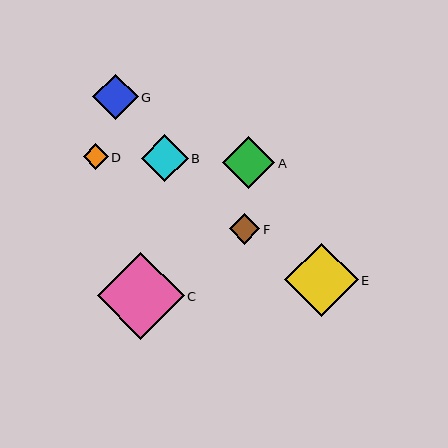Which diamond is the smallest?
Diamond D is the smallest with a size of approximately 25 pixels.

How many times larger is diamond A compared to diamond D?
Diamond A is approximately 2.1 times the size of diamond D.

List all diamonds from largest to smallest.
From largest to smallest: C, E, A, B, G, F, D.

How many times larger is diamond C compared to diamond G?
Diamond C is approximately 1.9 times the size of diamond G.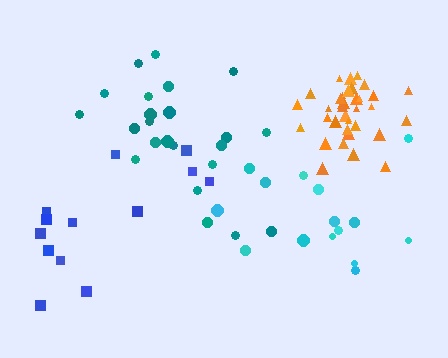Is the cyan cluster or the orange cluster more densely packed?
Orange.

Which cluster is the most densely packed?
Orange.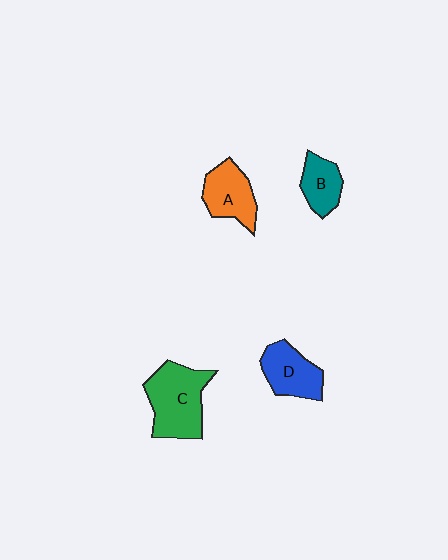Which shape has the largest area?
Shape C (green).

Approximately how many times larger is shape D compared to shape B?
Approximately 1.3 times.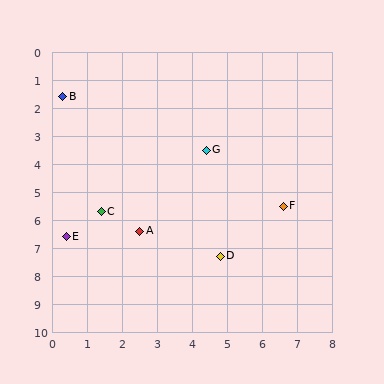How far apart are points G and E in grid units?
Points G and E are about 5.1 grid units apart.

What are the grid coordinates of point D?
Point D is at approximately (4.8, 7.3).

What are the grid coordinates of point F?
Point F is at approximately (6.6, 5.5).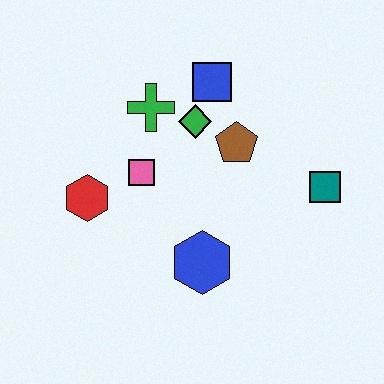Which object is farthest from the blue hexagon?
The blue square is farthest from the blue hexagon.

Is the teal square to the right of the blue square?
Yes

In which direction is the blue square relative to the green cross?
The blue square is to the right of the green cross.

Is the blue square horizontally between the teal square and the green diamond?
Yes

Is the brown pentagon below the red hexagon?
No